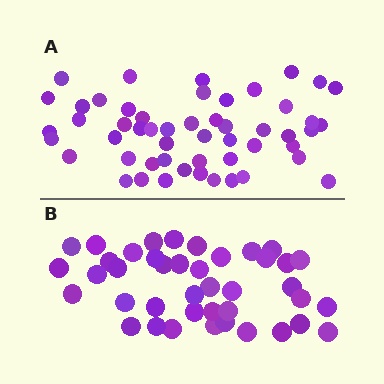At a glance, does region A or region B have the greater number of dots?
Region A (the top region) has more dots.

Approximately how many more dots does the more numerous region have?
Region A has roughly 12 or so more dots than region B.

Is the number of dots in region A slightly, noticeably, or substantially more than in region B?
Region A has noticeably more, but not dramatically so. The ratio is roughly 1.3 to 1.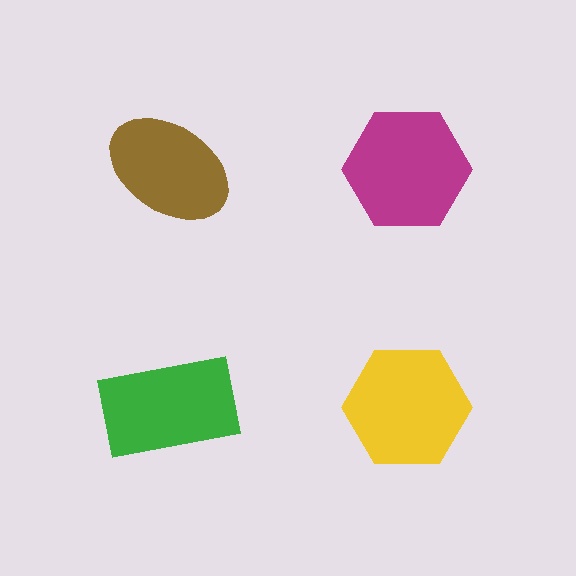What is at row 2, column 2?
A yellow hexagon.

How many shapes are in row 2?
2 shapes.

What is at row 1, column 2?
A magenta hexagon.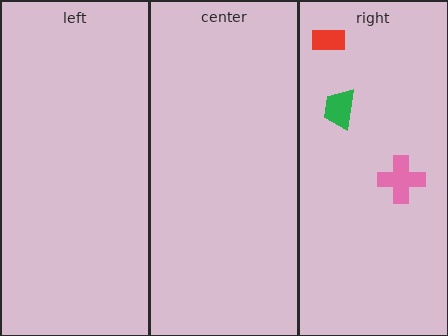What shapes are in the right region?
The green trapezoid, the pink cross, the red rectangle.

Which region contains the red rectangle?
The right region.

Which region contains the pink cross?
The right region.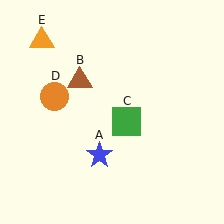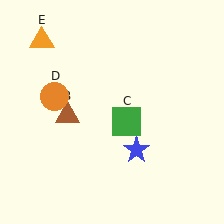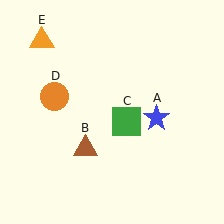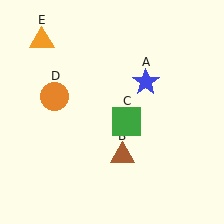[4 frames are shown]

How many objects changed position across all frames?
2 objects changed position: blue star (object A), brown triangle (object B).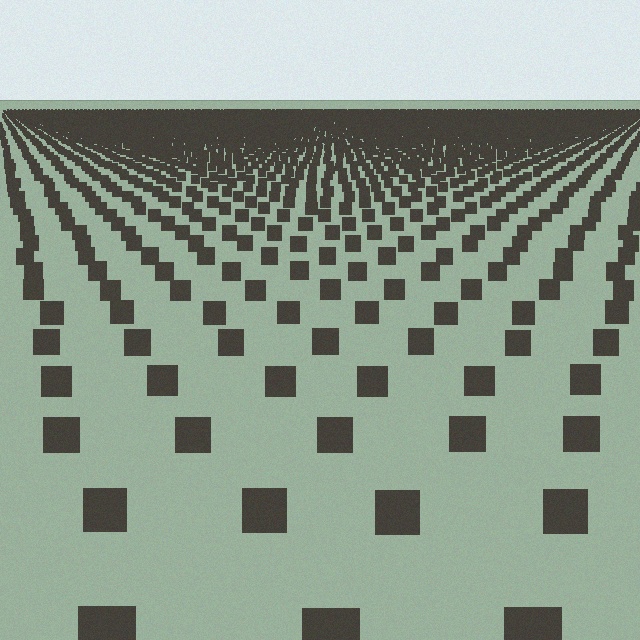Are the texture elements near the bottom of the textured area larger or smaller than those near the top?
Larger. Near the bottom, elements are closer to the viewer and appear at a bigger on-screen size.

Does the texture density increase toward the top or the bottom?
Density increases toward the top.